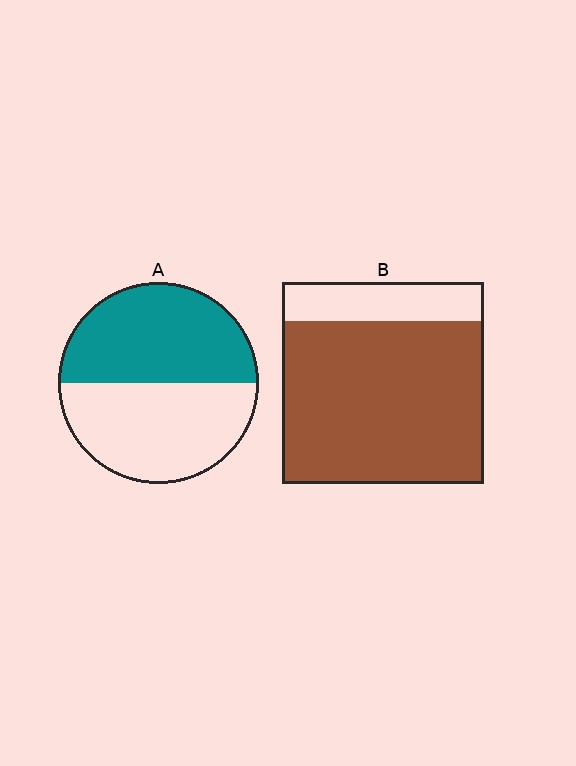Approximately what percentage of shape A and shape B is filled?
A is approximately 50% and B is approximately 80%.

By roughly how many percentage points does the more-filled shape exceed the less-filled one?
By roughly 30 percentage points (B over A).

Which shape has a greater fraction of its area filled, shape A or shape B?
Shape B.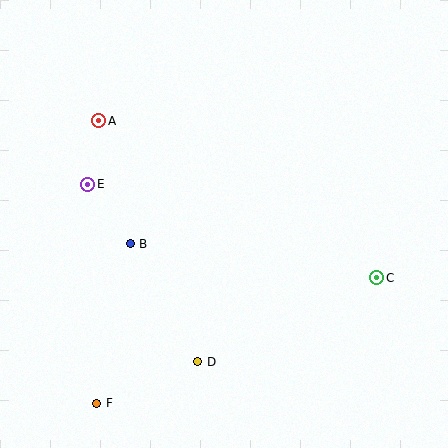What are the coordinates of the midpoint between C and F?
The midpoint between C and F is at (237, 340).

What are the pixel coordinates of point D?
Point D is at (198, 362).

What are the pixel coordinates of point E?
Point E is at (88, 184).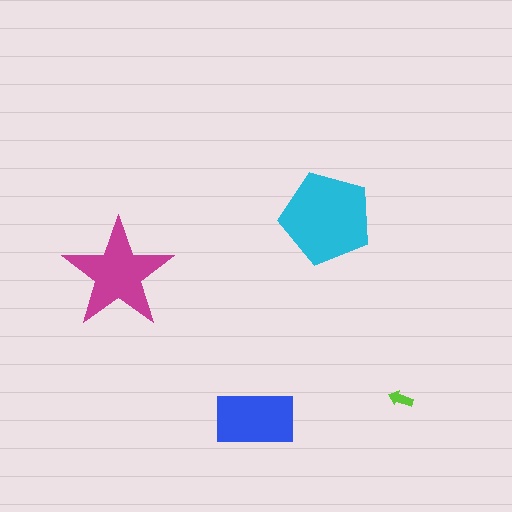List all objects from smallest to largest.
The lime arrow, the blue rectangle, the magenta star, the cyan pentagon.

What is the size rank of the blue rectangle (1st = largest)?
3rd.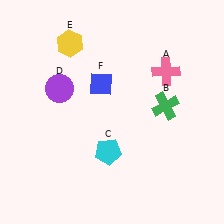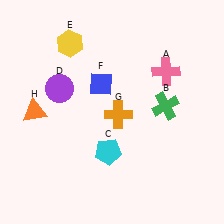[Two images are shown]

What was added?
An orange cross (G), an orange triangle (H) were added in Image 2.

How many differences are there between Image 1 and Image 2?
There are 2 differences between the two images.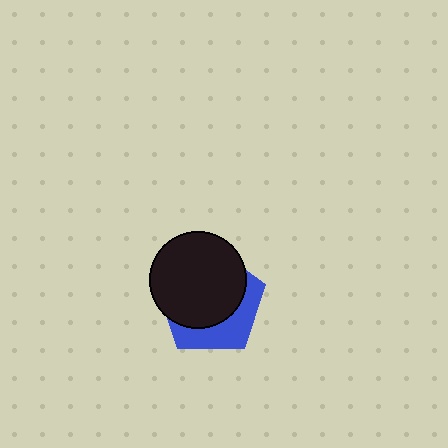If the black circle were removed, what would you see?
You would see the complete blue pentagon.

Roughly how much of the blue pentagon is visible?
A small part of it is visible (roughly 35%).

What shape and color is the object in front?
The object in front is a black circle.